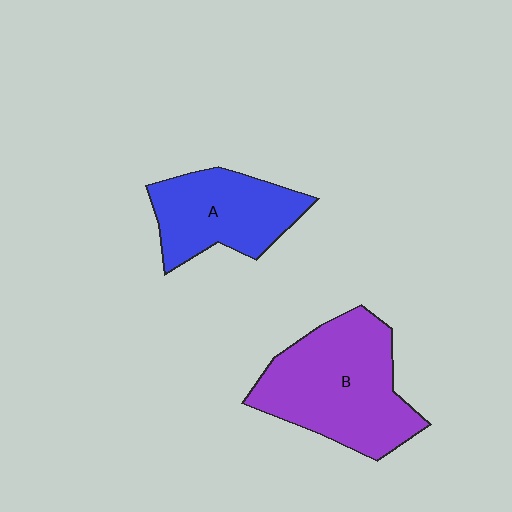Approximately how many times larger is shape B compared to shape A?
Approximately 1.4 times.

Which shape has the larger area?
Shape B (purple).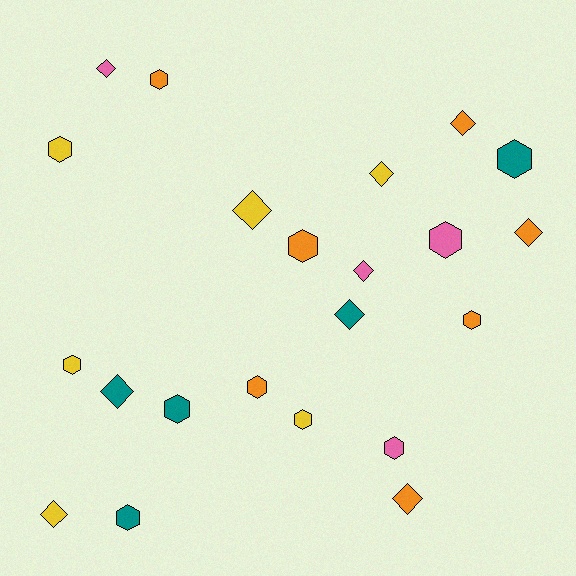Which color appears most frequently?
Orange, with 7 objects.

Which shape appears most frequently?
Hexagon, with 12 objects.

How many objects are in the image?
There are 22 objects.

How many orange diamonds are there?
There are 3 orange diamonds.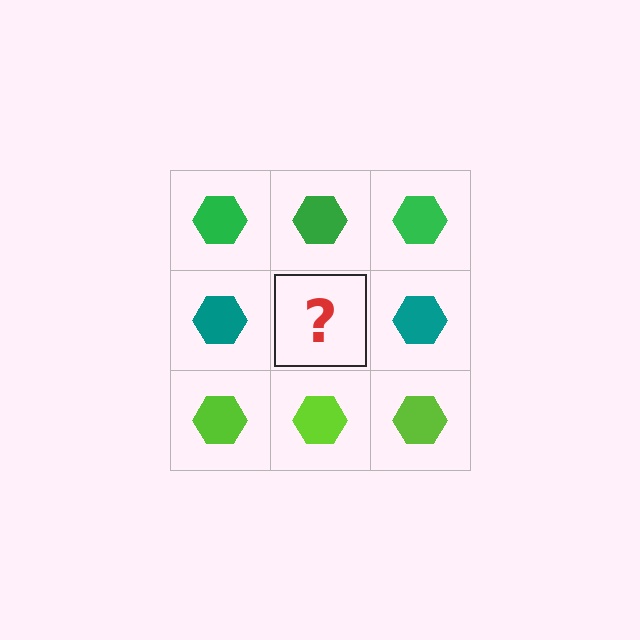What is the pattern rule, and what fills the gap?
The rule is that each row has a consistent color. The gap should be filled with a teal hexagon.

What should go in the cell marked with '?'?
The missing cell should contain a teal hexagon.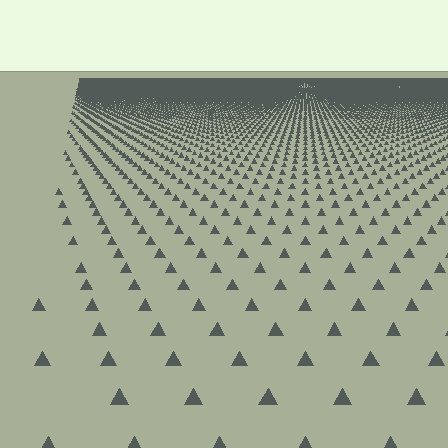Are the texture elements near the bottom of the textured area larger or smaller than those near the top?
Larger. Near the bottom, elements are closer to the viewer and appear at a bigger on-screen size.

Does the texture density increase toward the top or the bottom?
Density increases toward the top.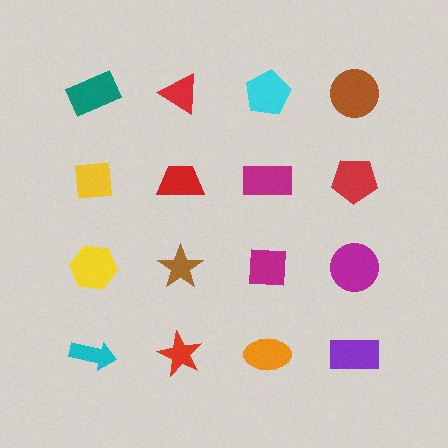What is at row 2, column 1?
A yellow square.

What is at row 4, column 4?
A purple rectangle.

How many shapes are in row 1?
4 shapes.